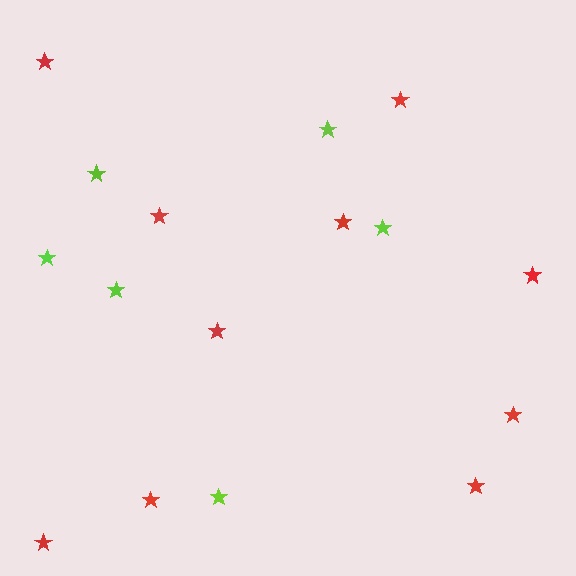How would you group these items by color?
There are 2 groups: one group of lime stars (6) and one group of red stars (10).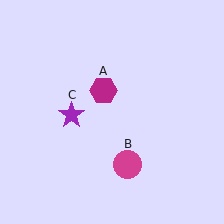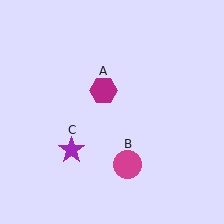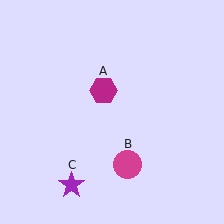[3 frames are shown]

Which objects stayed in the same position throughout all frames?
Magenta hexagon (object A) and magenta circle (object B) remained stationary.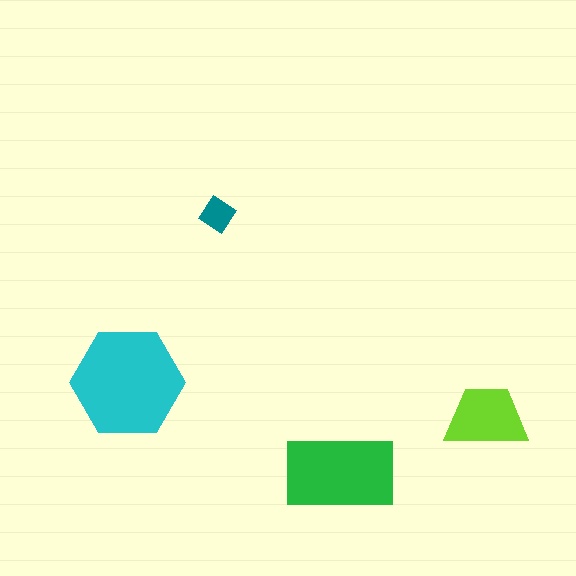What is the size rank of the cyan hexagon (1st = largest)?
1st.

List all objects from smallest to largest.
The teal diamond, the lime trapezoid, the green rectangle, the cyan hexagon.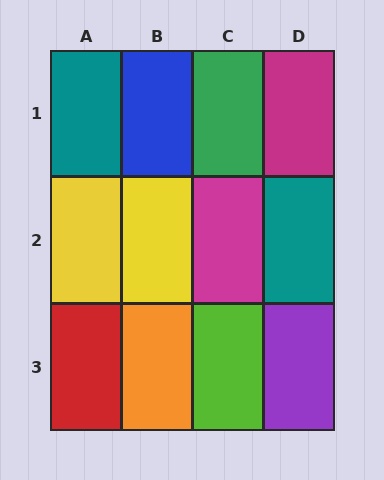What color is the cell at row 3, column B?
Orange.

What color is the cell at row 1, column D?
Magenta.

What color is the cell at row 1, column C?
Green.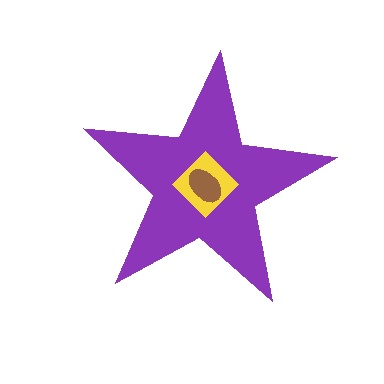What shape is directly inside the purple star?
The yellow diamond.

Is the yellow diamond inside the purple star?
Yes.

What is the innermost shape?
The brown ellipse.